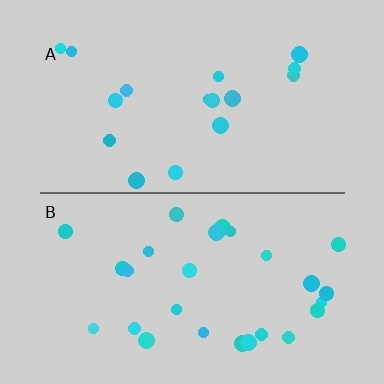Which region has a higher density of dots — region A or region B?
B (the bottom).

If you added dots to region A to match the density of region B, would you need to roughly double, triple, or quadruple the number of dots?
Approximately double.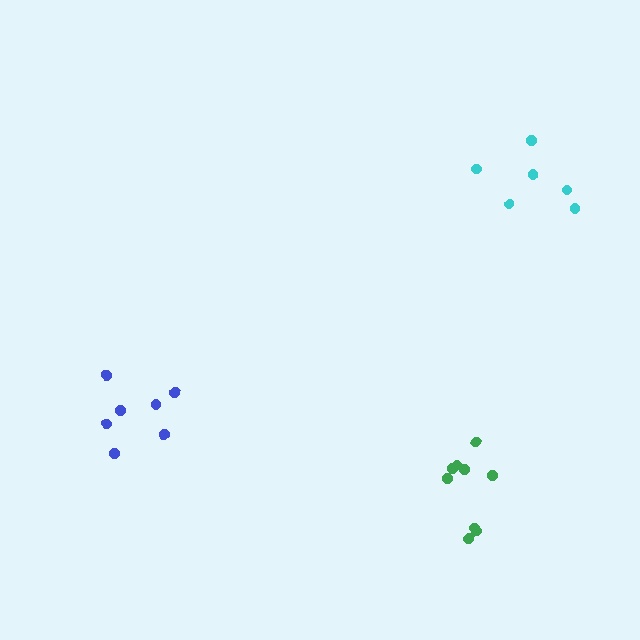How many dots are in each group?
Group 1: 7 dots, Group 2: 6 dots, Group 3: 9 dots (22 total).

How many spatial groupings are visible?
There are 3 spatial groupings.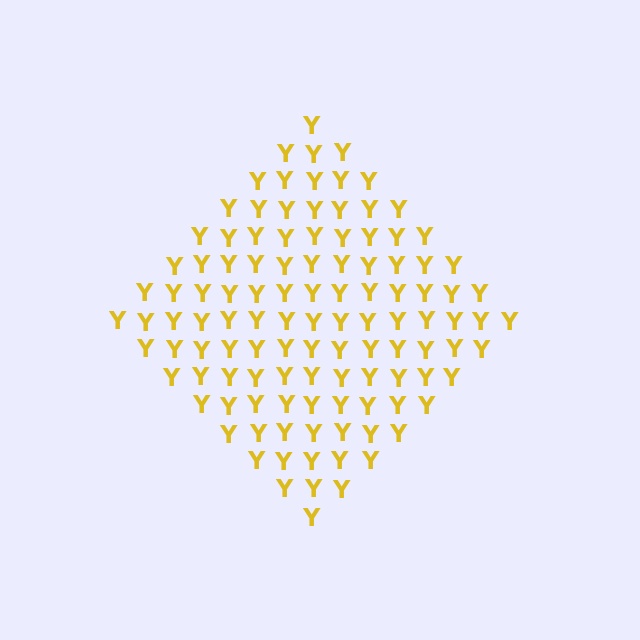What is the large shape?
The large shape is a diamond.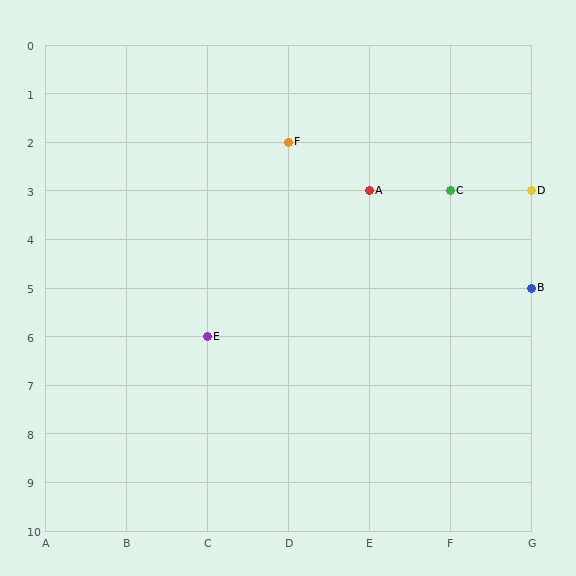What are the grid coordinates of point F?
Point F is at grid coordinates (D, 2).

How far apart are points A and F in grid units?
Points A and F are 1 column and 1 row apart (about 1.4 grid units diagonally).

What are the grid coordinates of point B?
Point B is at grid coordinates (G, 5).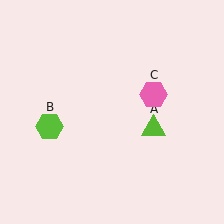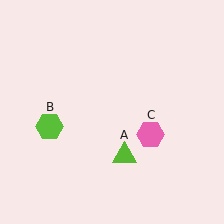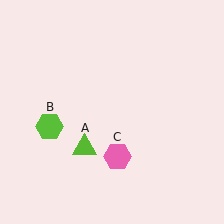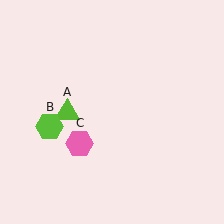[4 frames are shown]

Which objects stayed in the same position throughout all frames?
Lime hexagon (object B) remained stationary.